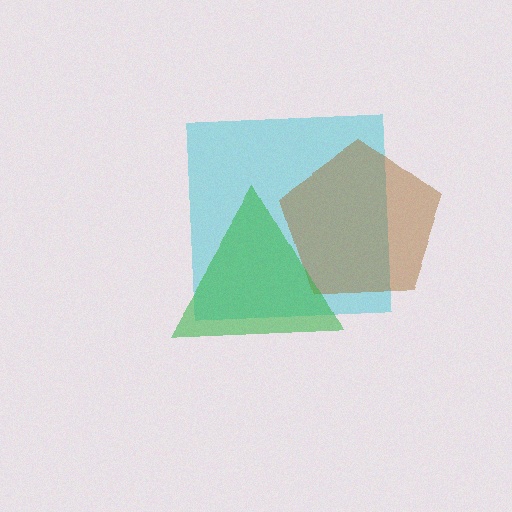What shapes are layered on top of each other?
The layered shapes are: a cyan square, a brown pentagon, a green triangle.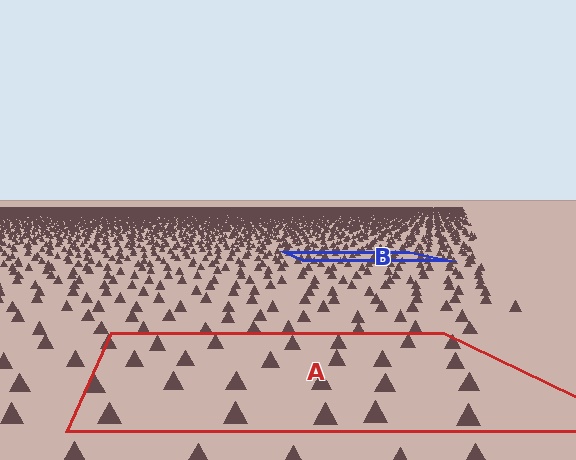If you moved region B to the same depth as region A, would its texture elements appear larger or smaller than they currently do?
They would appear larger. At a closer depth, the same texture elements are projected at a bigger on-screen size.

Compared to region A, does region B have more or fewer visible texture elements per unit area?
Region B has more texture elements per unit area — they are packed more densely because it is farther away.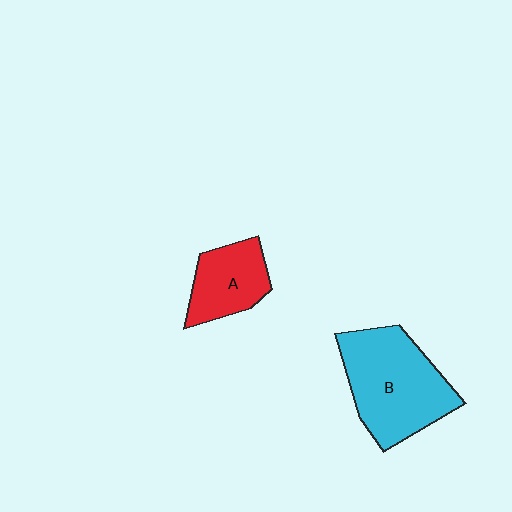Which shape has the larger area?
Shape B (cyan).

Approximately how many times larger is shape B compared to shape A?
Approximately 1.8 times.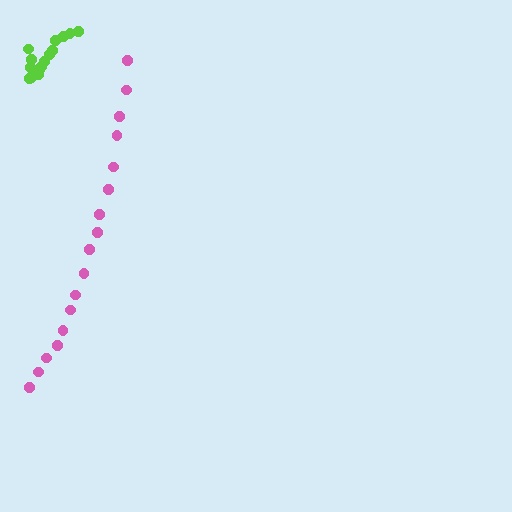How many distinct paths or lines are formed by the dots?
There are 2 distinct paths.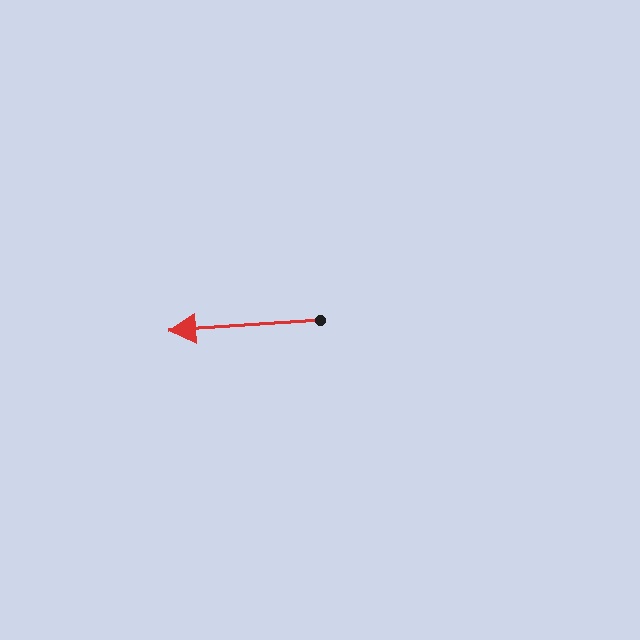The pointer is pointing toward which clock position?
Roughly 9 o'clock.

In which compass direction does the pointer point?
West.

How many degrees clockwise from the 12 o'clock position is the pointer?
Approximately 266 degrees.